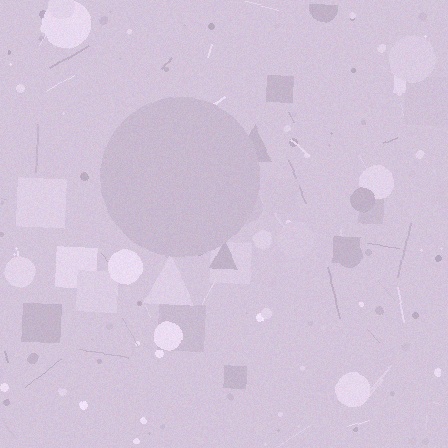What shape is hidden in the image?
A circle is hidden in the image.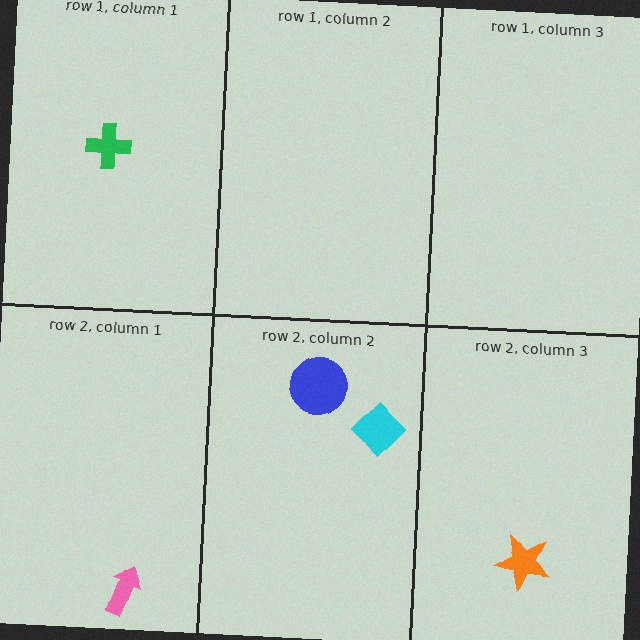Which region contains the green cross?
The row 1, column 1 region.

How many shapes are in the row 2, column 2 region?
2.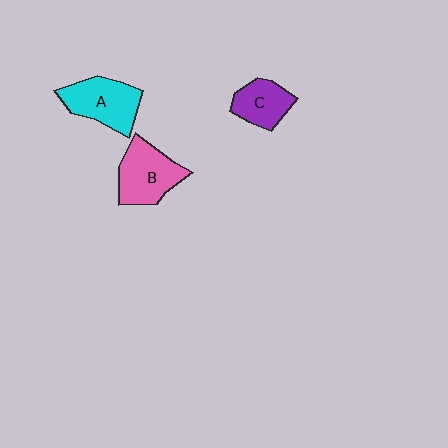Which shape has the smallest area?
Shape C (purple).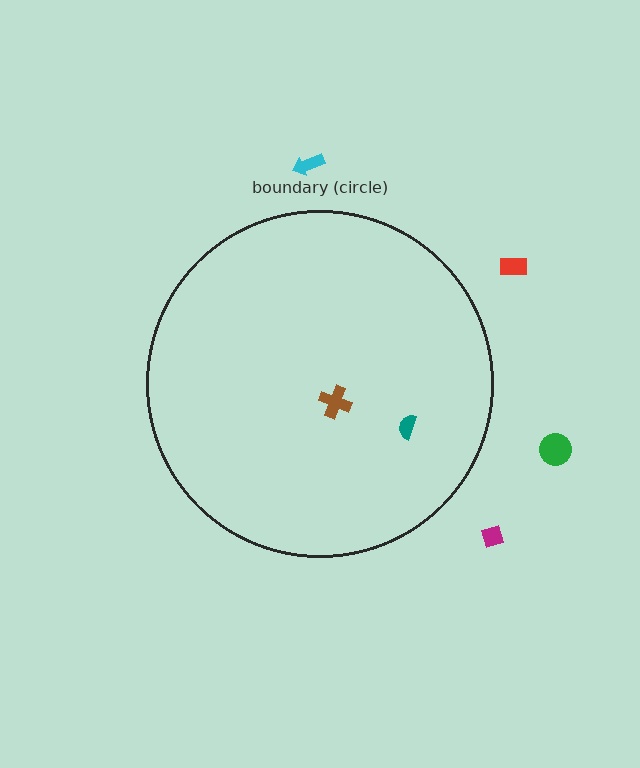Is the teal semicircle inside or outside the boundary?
Inside.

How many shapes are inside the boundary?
2 inside, 4 outside.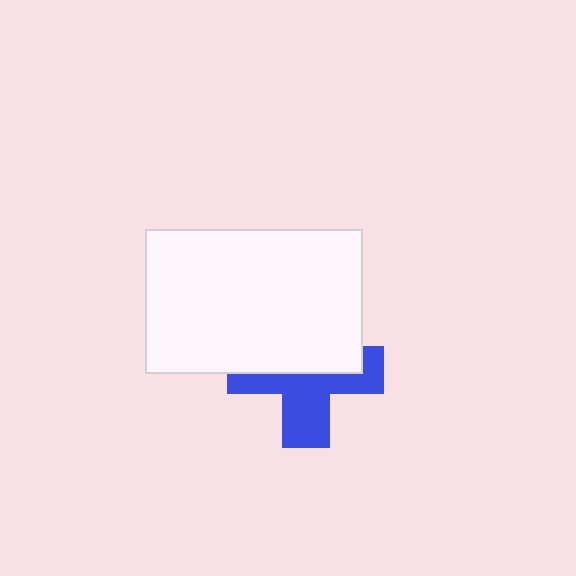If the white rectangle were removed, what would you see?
You would see the complete blue cross.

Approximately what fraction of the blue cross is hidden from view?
Roughly 51% of the blue cross is hidden behind the white rectangle.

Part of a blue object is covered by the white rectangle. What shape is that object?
It is a cross.